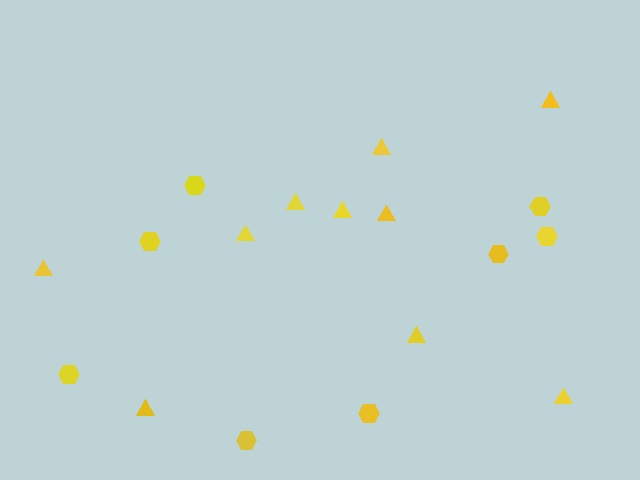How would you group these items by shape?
There are 2 groups: one group of triangles (10) and one group of hexagons (8).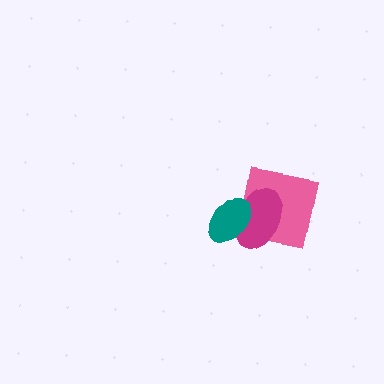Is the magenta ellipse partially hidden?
Yes, it is partially covered by another shape.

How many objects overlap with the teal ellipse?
2 objects overlap with the teal ellipse.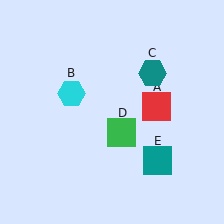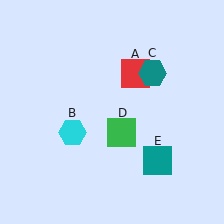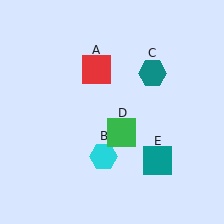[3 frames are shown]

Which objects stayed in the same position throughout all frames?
Teal hexagon (object C) and green square (object D) and teal square (object E) remained stationary.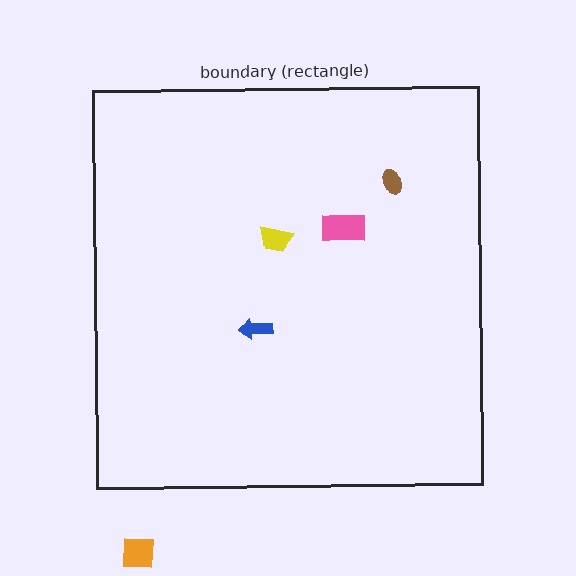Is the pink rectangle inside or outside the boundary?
Inside.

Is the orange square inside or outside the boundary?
Outside.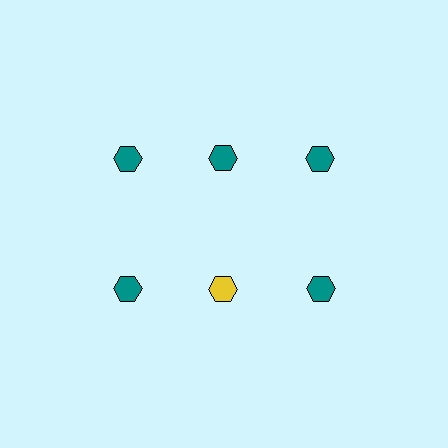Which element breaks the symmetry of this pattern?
The yellow hexagon in the second row, second from left column breaks the symmetry. All other shapes are teal hexagons.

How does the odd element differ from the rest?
It has a different color: yellow instead of teal.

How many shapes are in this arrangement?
There are 6 shapes arranged in a grid pattern.